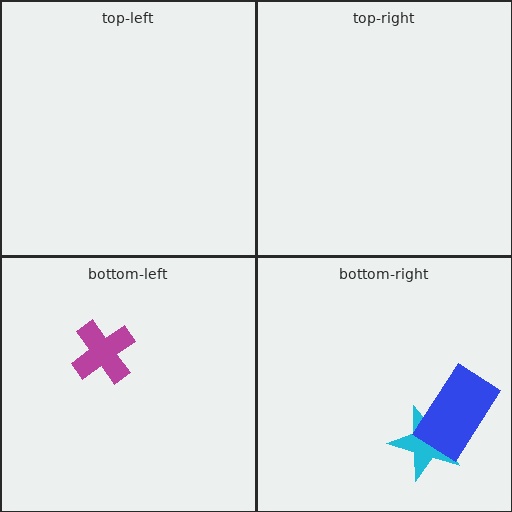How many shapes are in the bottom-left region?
1.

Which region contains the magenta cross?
The bottom-left region.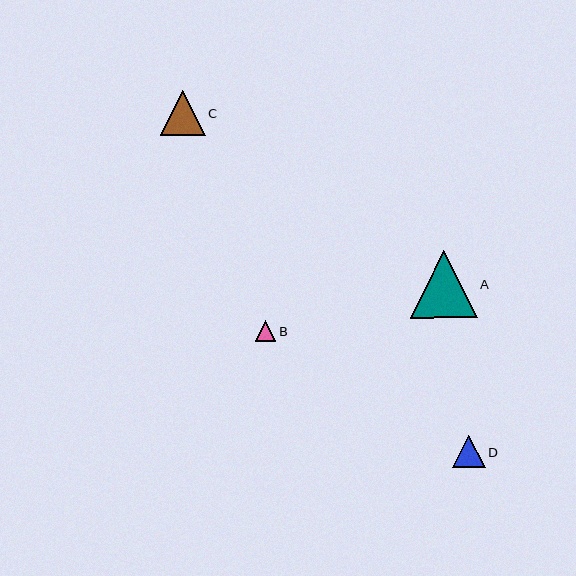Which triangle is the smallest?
Triangle B is the smallest with a size of approximately 20 pixels.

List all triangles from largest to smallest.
From largest to smallest: A, C, D, B.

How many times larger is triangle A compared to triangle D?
Triangle A is approximately 2.0 times the size of triangle D.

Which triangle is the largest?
Triangle A is the largest with a size of approximately 67 pixels.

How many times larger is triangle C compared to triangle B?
Triangle C is approximately 2.2 times the size of triangle B.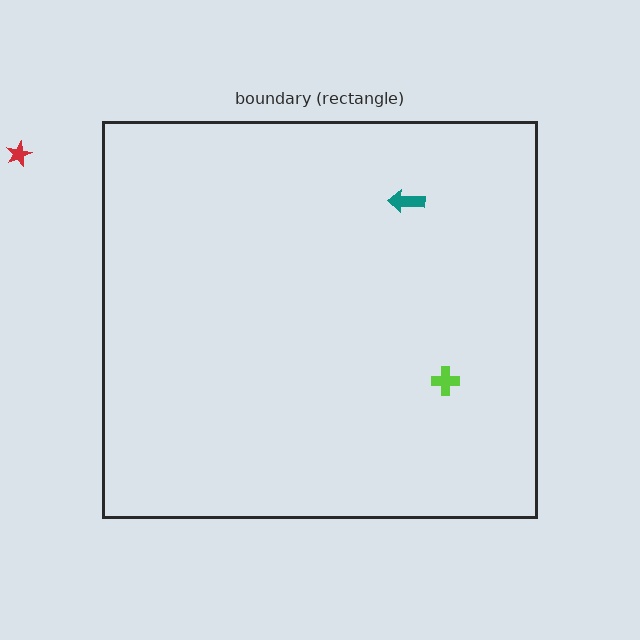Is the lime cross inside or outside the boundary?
Inside.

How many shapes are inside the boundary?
2 inside, 1 outside.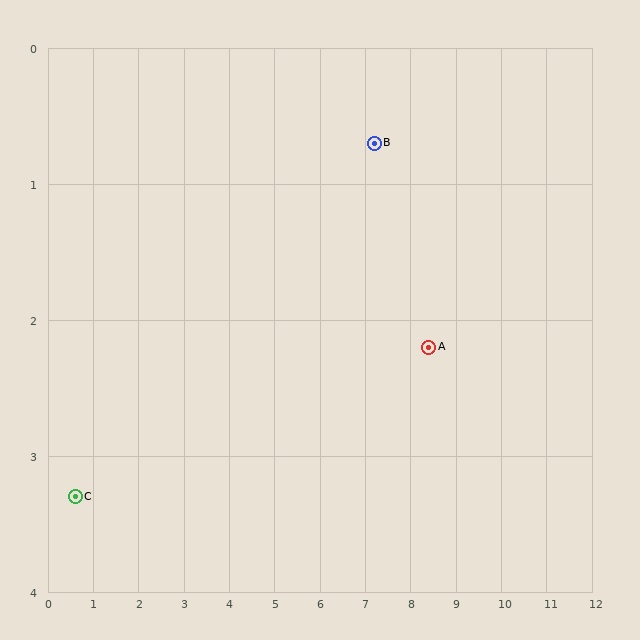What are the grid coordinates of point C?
Point C is at approximately (0.6, 3.3).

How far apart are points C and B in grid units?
Points C and B are about 7.1 grid units apart.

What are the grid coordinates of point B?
Point B is at approximately (7.2, 0.7).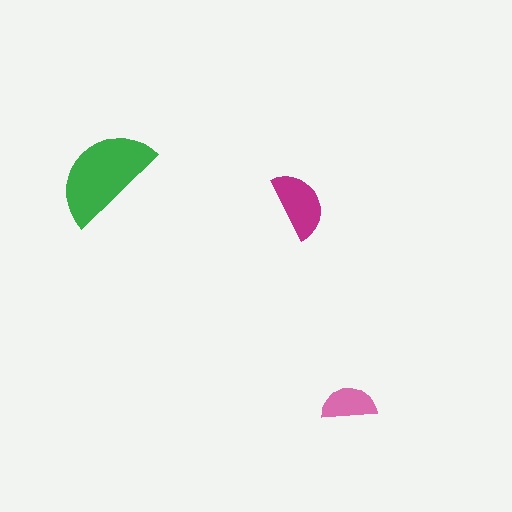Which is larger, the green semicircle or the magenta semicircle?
The green one.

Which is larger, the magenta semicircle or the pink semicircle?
The magenta one.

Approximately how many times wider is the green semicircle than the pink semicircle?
About 2 times wider.